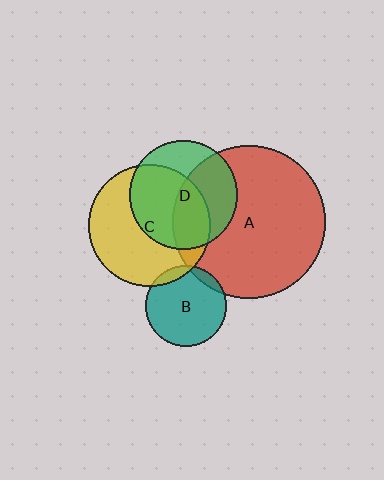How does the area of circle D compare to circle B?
Approximately 1.8 times.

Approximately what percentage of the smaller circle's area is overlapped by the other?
Approximately 20%.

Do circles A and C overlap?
Yes.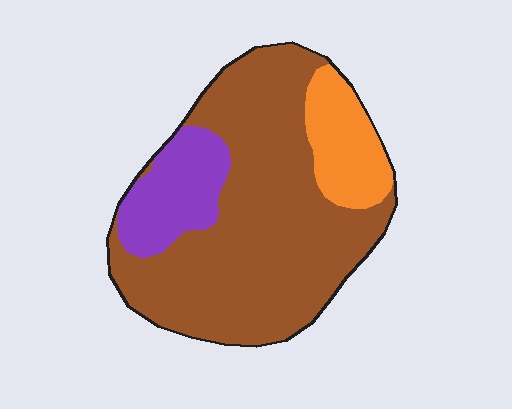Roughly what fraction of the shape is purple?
Purple covers about 15% of the shape.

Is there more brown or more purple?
Brown.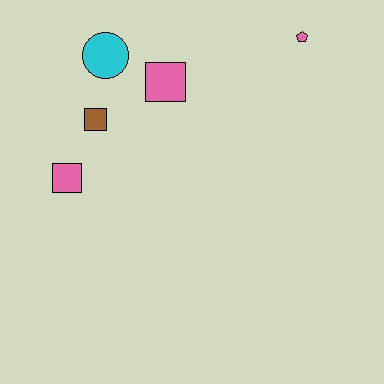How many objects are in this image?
There are 5 objects.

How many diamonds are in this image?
There are no diamonds.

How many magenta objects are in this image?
There are no magenta objects.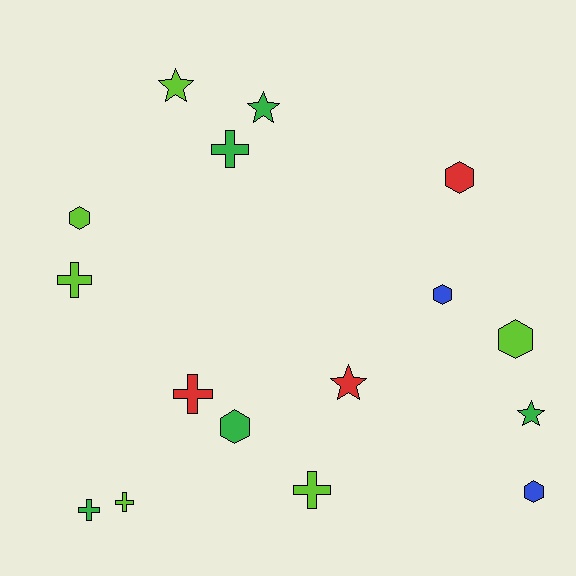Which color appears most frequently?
Lime, with 6 objects.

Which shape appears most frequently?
Cross, with 6 objects.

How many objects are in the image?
There are 16 objects.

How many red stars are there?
There is 1 red star.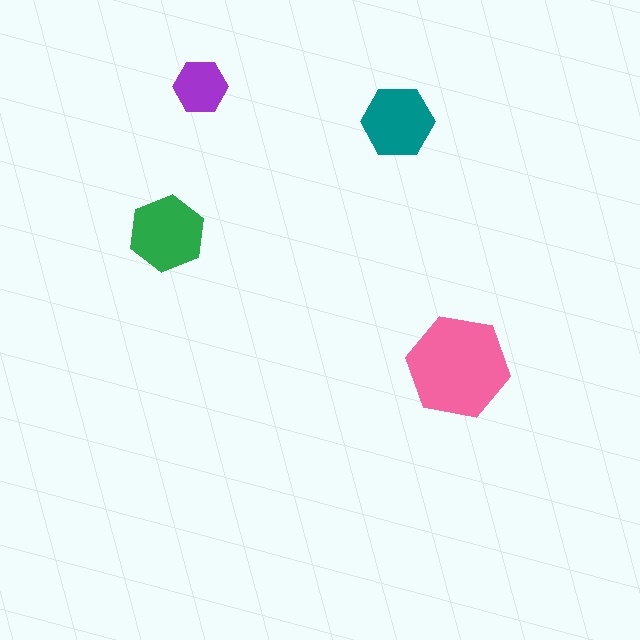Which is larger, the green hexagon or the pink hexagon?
The pink one.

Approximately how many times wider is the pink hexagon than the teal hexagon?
About 1.5 times wider.